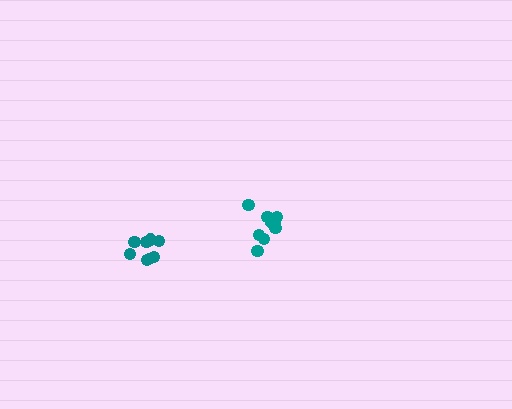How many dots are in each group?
Group 1: 9 dots, Group 2: 8 dots (17 total).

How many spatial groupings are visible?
There are 2 spatial groupings.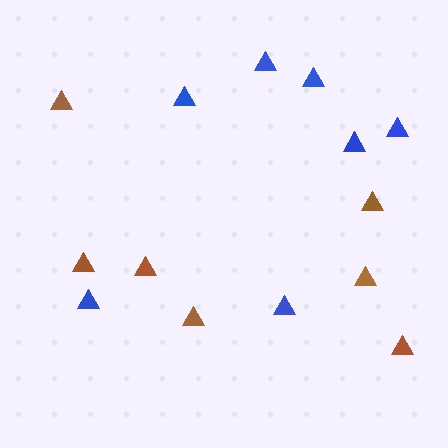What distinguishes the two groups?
There are 2 groups: one group of brown triangles (7) and one group of blue triangles (7).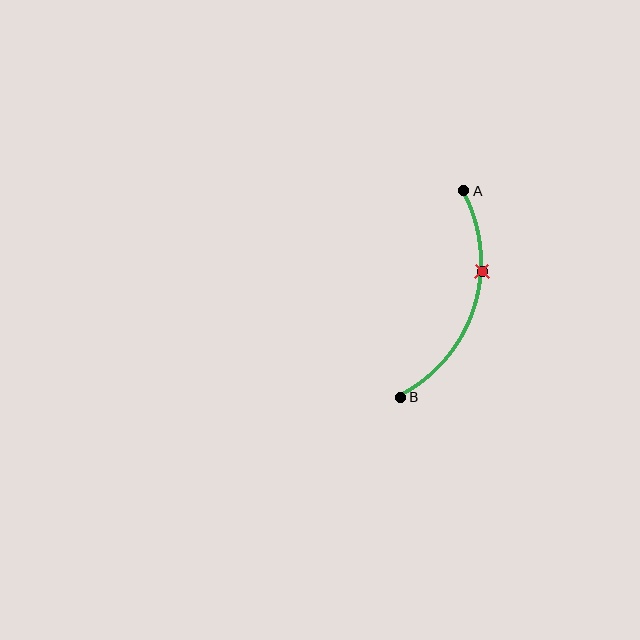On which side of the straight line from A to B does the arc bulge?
The arc bulges to the right of the straight line connecting A and B.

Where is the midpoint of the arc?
The arc midpoint is the point on the curve farthest from the straight line joining A and B. It sits to the right of that line.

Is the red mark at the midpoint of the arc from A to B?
No. The red mark lies on the arc but is closer to endpoint A. The arc midpoint would be at the point on the curve equidistant along the arc from both A and B.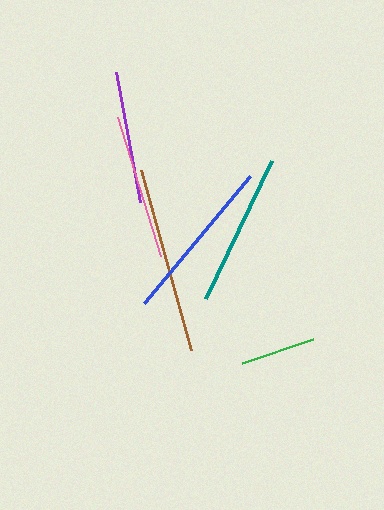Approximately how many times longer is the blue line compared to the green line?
The blue line is approximately 2.2 times the length of the green line.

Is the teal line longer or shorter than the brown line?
The brown line is longer than the teal line.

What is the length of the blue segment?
The blue segment is approximately 166 pixels long.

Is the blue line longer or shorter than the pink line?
The blue line is longer than the pink line.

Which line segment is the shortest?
The green line is the shortest at approximately 74 pixels.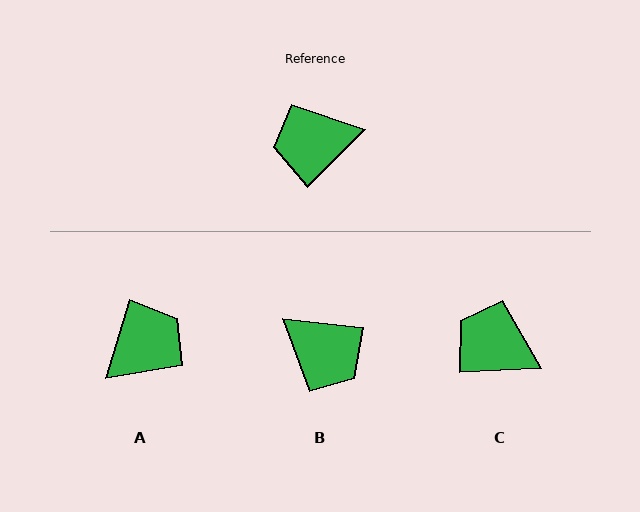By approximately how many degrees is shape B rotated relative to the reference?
Approximately 128 degrees counter-clockwise.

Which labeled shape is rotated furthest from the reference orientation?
A, about 152 degrees away.